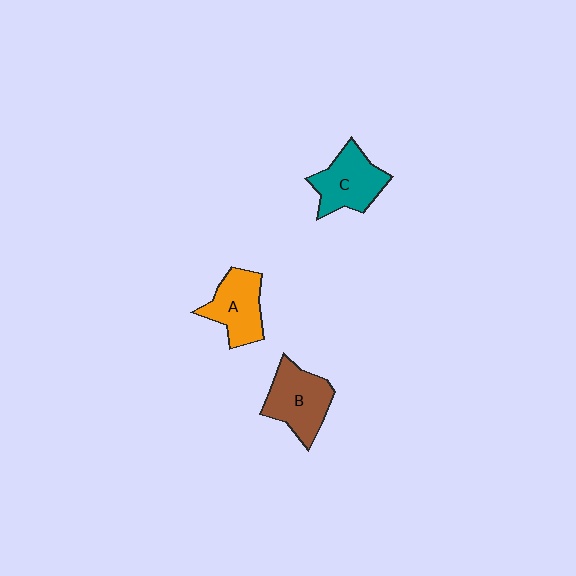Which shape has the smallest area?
Shape A (orange).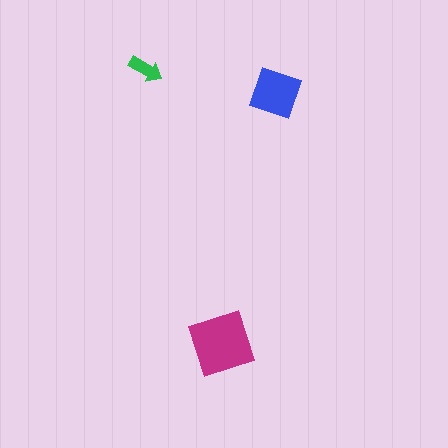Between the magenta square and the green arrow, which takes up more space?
The magenta square.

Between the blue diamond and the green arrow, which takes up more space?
The blue diamond.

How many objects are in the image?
There are 3 objects in the image.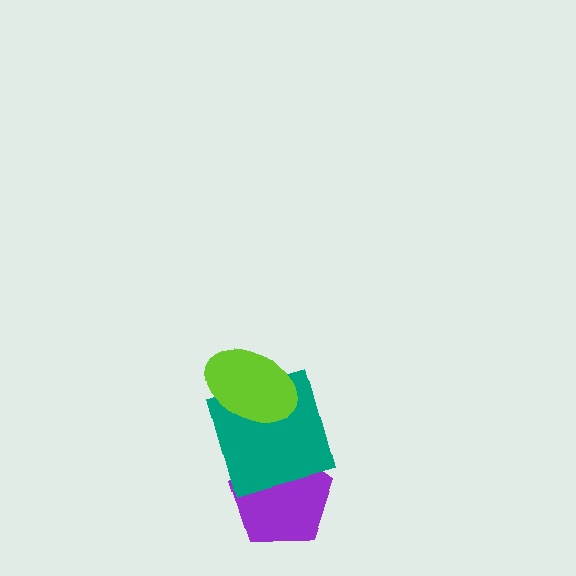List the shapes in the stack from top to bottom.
From top to bottom: the lime ellipse, the teal square, the purple pentagon.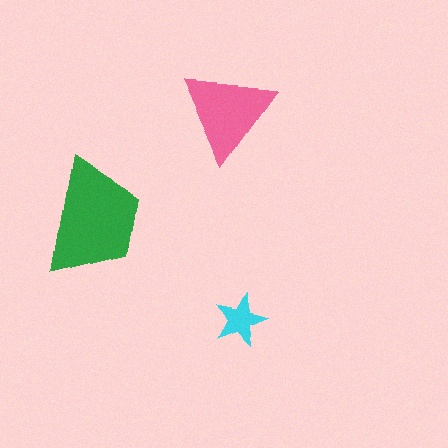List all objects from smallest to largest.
The cyan star, the pink triangle, the green trapezoid.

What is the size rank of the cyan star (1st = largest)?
3rd.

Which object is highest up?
The pink triangle is topmost.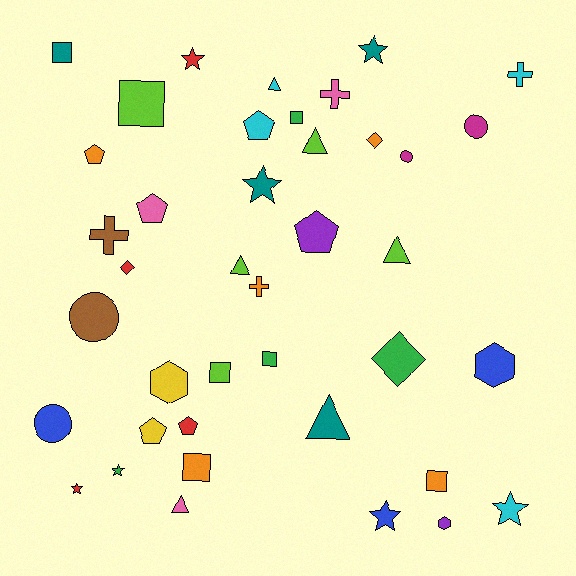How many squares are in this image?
There are 7 squares.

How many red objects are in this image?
There are 4 red objects.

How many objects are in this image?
There are 40 objects.